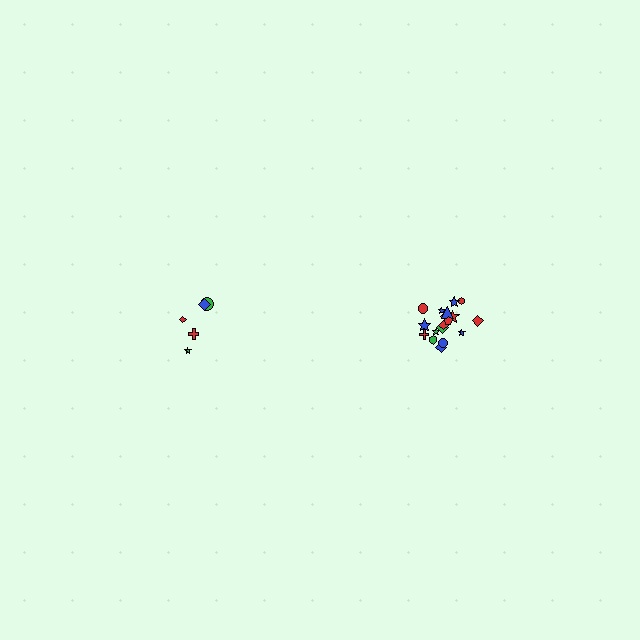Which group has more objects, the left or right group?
The right group.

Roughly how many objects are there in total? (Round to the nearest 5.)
Roughly 25 objects in total.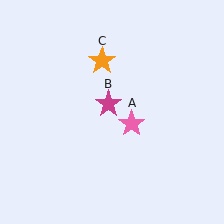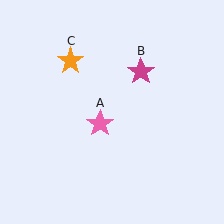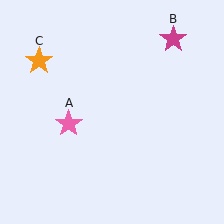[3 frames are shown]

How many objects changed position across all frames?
3 objects changed position: pink star (object A), magenta star (object B), orange star (object C).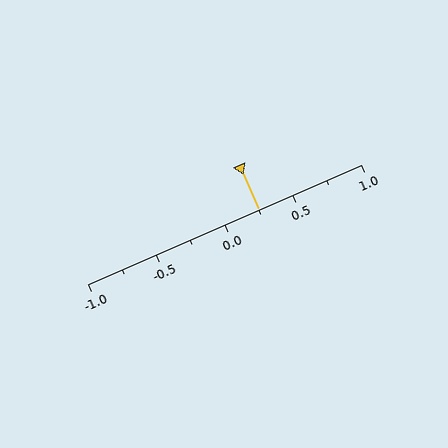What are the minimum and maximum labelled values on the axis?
The axis runs from -1.0 to 1.0.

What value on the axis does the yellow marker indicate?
The marker indicates approximately 0.25.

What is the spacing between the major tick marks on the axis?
The major ticks are spaced 0.5 apart.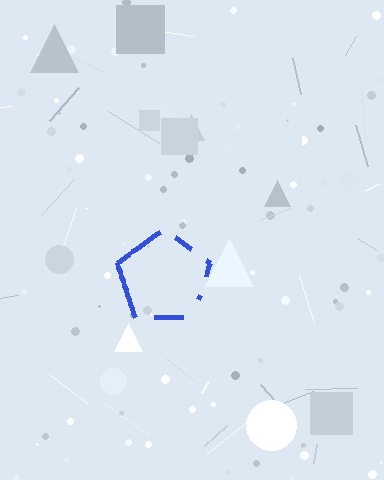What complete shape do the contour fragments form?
The contour fragments form a pentagon.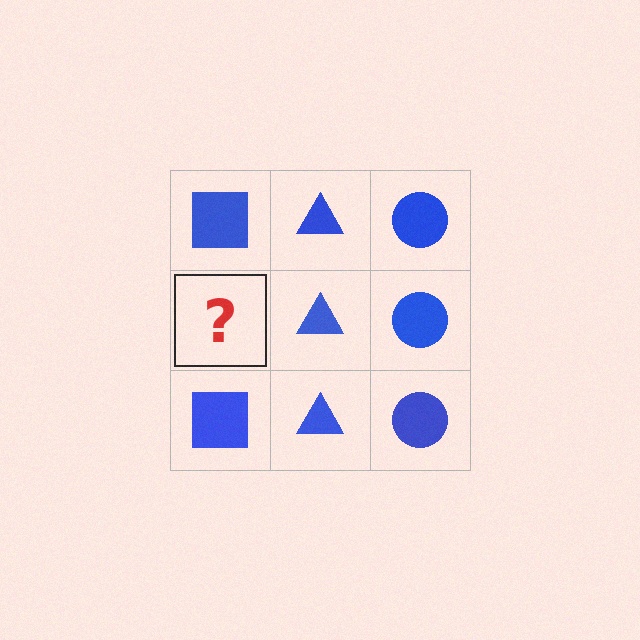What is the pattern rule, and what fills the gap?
The rule is that each column has a consistent shape. The gap should be filled with a blue square.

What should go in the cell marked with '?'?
The missing cell should contain a blue square.